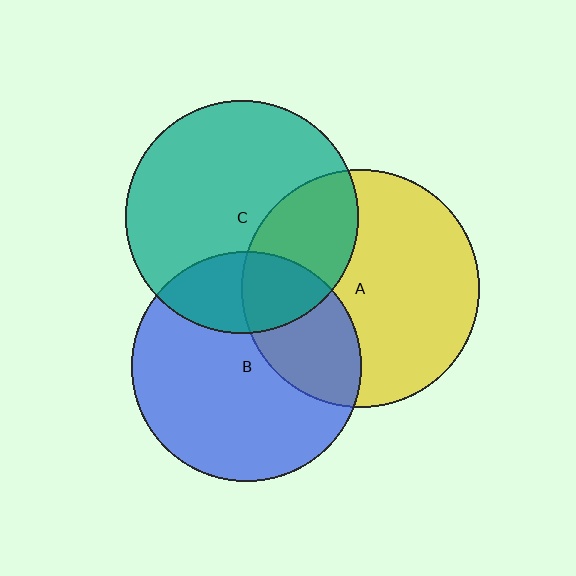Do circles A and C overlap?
Yes.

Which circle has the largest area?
Circle A (yellow).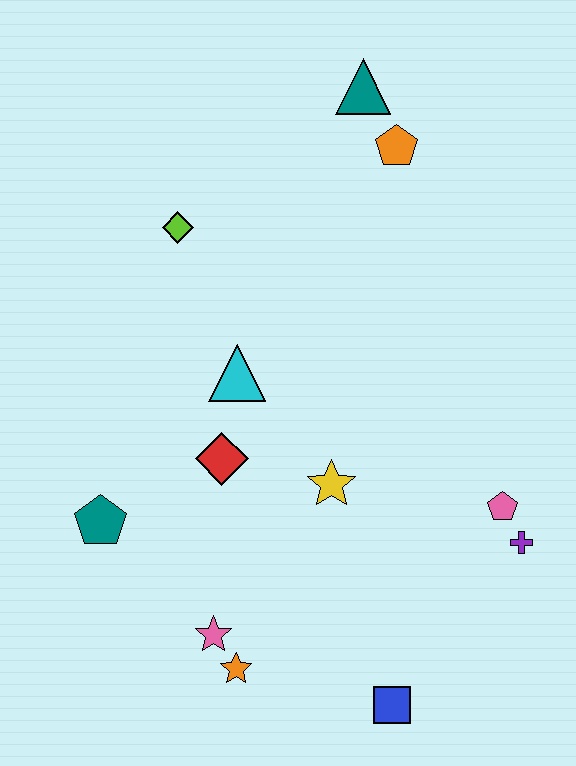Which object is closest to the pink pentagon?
The purple cross is closest to the pink pentagon.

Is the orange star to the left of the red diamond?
No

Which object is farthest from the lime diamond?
The blue square is farthest from the lime diamond.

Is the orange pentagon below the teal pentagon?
No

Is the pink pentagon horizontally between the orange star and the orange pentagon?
No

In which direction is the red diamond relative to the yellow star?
The red diamond is to the left of the yellow star.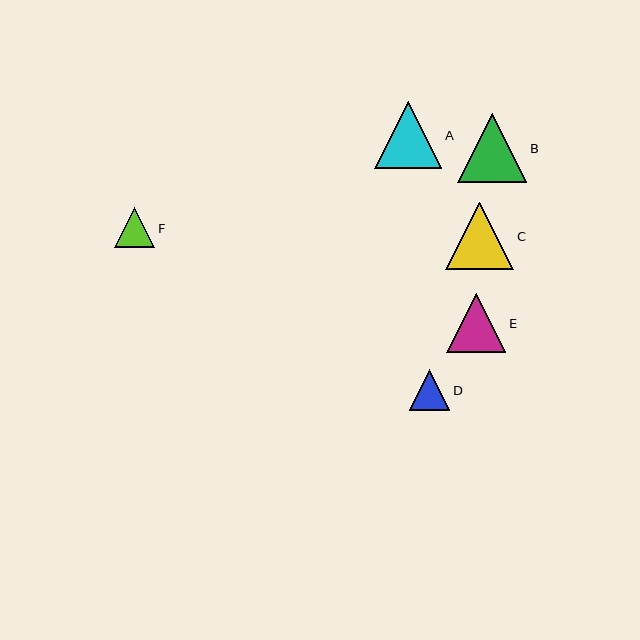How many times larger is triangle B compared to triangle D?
Triangle B is approximately 1.7 times the size of triangle D.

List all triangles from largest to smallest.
From largest to smallest: B, C, A, E, D, F.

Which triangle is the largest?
Triangle B is the largest with a size of approximately 69 pixels.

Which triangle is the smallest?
Triangle F is the smallest with a size of approximately 40 pixels.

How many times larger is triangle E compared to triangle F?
Triangle E is approximately 1.5 times the size of triangle F.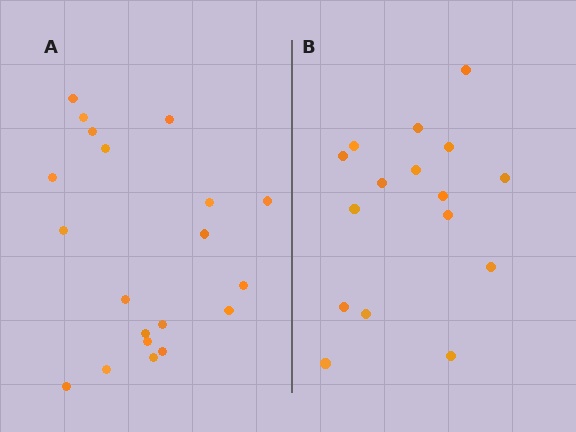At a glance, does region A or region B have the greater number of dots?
Region A (the left region) has more dots.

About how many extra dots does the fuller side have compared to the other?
Region A has about 4 more dots than region B.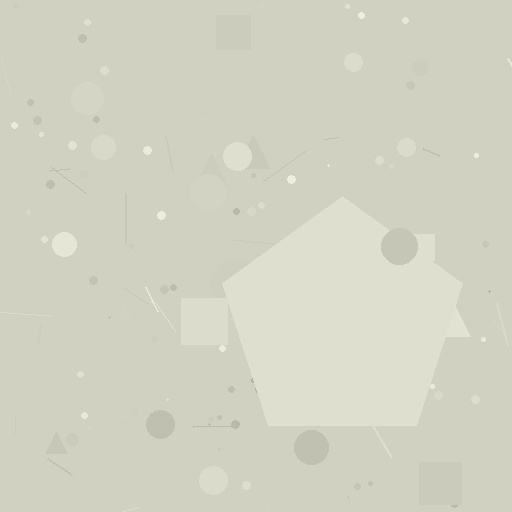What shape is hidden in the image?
A pentagon is hidden in the image.